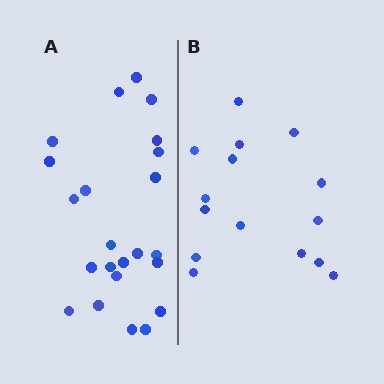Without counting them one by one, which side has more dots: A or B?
Region A (the left region) has more dots.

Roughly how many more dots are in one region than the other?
Region A has roughly 8 or so more dots than region B.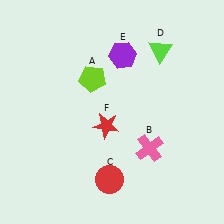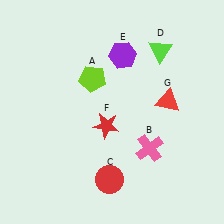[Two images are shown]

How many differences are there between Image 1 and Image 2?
There is 1 difference between the two images.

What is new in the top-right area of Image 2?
A red triangle (G) was added in the top-right area of Image 2.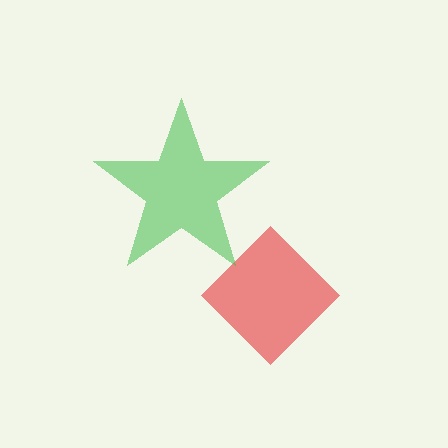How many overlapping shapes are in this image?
There are 2 overlapping shapes in the image.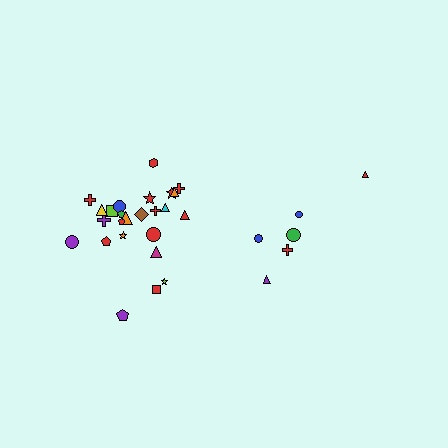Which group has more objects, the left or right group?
The left group.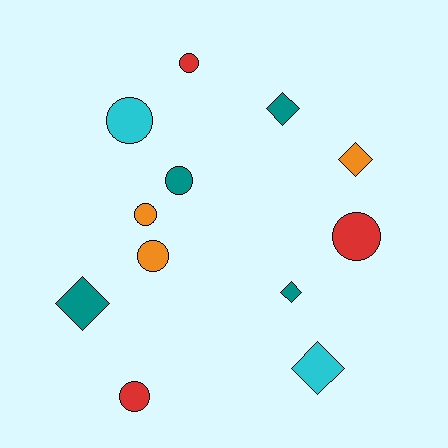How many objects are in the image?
There are 12 objects.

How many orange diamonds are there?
There is 1 orange diamond.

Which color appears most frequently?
Teal, with 4 objects.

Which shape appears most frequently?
Circle, with 7 objects.